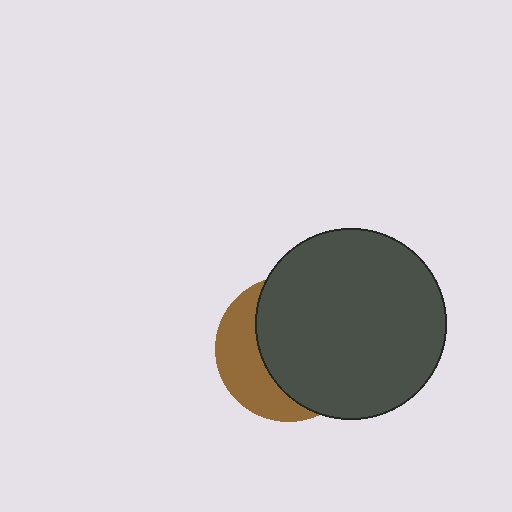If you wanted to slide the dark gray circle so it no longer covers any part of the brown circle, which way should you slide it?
Slide it right — that is the most direct way to separate the two shapes.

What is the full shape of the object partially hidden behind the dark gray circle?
The partially hidden object is a brown circle.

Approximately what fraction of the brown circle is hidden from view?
Roughly 66% of the brown circle is hidden behind the dark gray circle.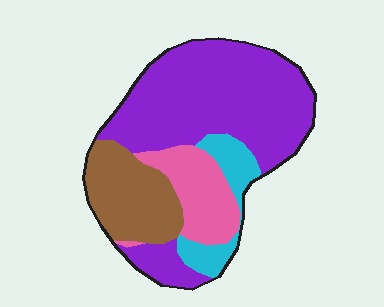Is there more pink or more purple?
Purple.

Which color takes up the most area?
Purple, at roughly 55%.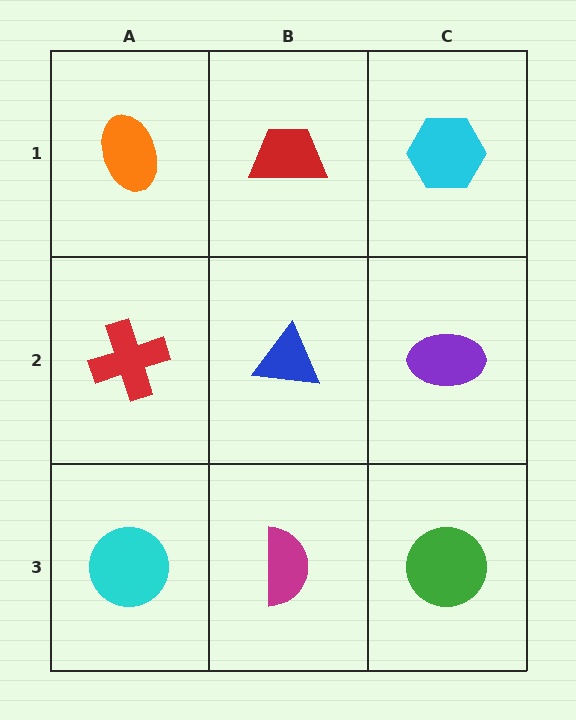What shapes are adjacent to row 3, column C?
A purple ellipse (row 2, column C), a magenta semicircle (row 3, column B).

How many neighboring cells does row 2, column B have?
4.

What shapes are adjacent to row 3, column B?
A blue triangle (row 2, column B), a cyan circle (row 3, column A), a green circle (row 3, column C).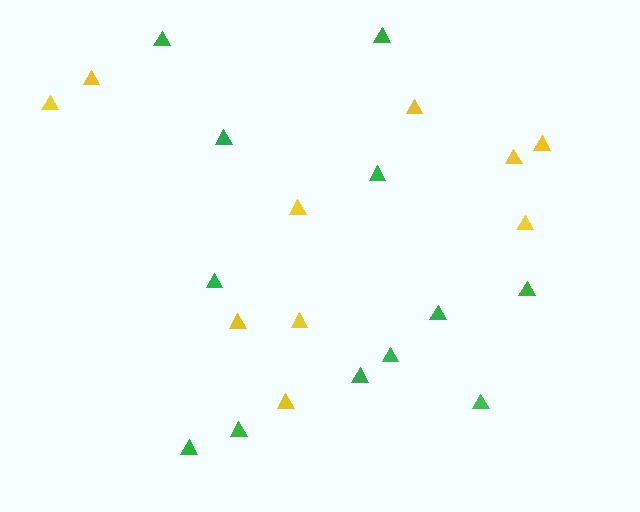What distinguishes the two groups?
There are 2 groups: one group of yellow triangles (10) and one group of green triangles (12).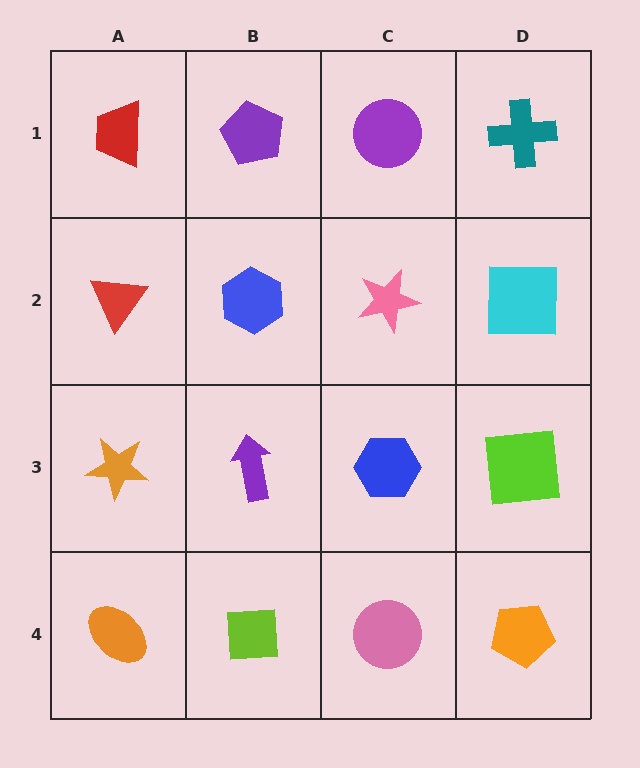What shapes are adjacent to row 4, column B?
A purple arrow (row 3, column B), an orange ellipse (row 4, column A), a pink circle (row 4, column C).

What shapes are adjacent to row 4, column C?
A blue hexagon (row 3, column C), a lime square (row 4, column B), an orange pentagon (row 4, column D).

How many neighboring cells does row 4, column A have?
2.